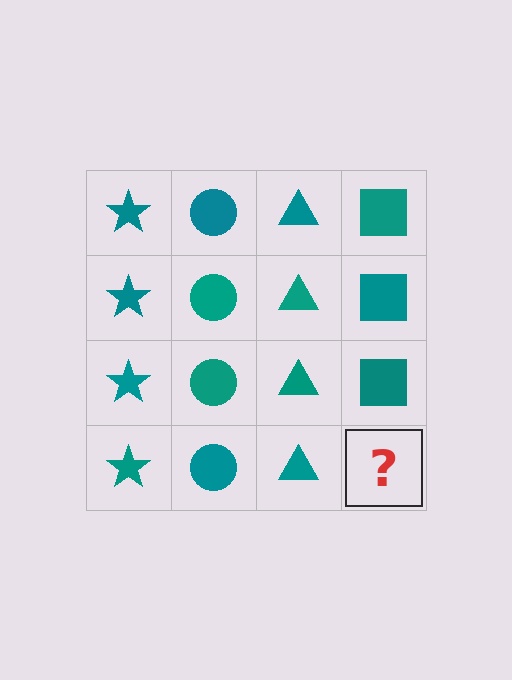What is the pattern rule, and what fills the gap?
The rule is that each column has a consistent shape. The gap should be filled with a teal square.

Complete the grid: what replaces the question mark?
The question mark should be replaced with a teal square.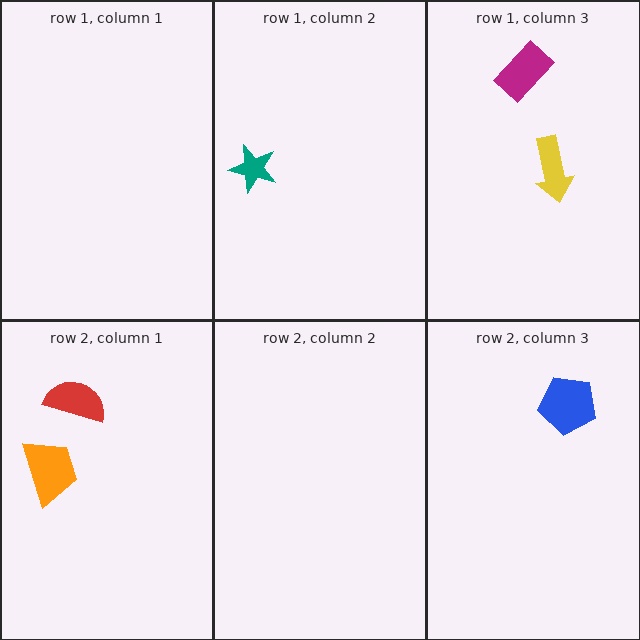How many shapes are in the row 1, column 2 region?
1.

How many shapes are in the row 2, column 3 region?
1.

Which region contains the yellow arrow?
The row 1, column 3 region.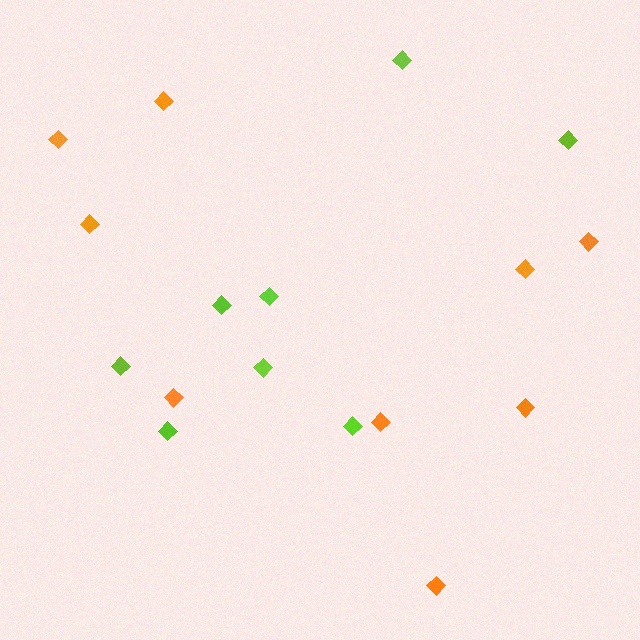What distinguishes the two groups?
There are 2 groups: one group of orange diamonds (9) and one group of lime diamonds (8).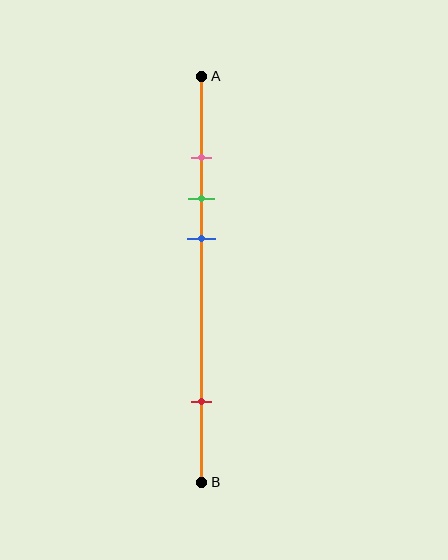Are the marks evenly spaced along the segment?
No, the marks are not evenly spaced.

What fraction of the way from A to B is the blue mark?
The blue mark is approximately 40% (0.4) of the way from A to B.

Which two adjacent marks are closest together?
The pink and green marks are the closest adjacent pair.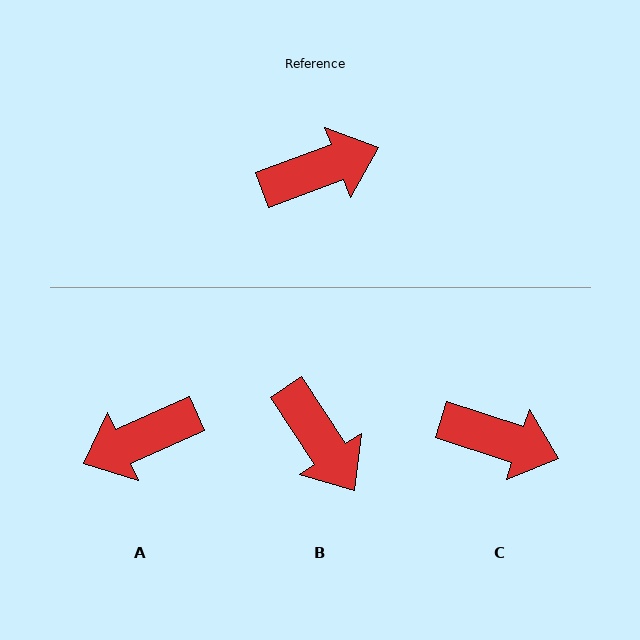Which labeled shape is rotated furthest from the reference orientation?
A, about 176 degrees away.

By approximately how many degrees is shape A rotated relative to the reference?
Approximately 176 degrees clockwise.